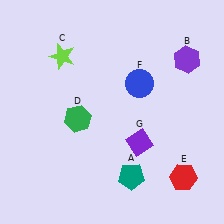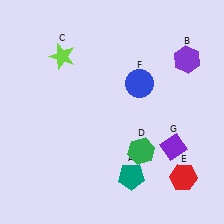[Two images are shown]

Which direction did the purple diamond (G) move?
The purple diamond (G) moved right.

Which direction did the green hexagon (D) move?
The green hexagon (D) moved right.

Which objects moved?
The objects that moved are: the green hexagon (D), the purple diamond (G).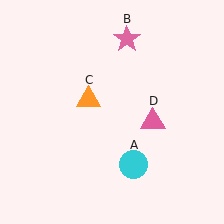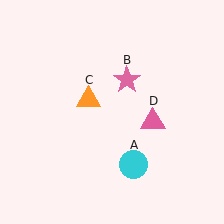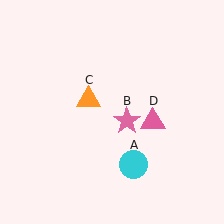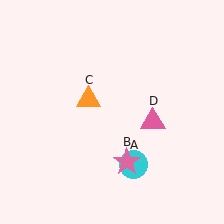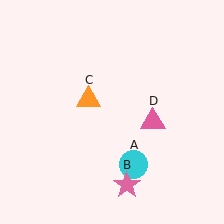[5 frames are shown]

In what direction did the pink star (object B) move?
The pink star (object B) moved down.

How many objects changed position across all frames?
1 object changed position: pink star (object B).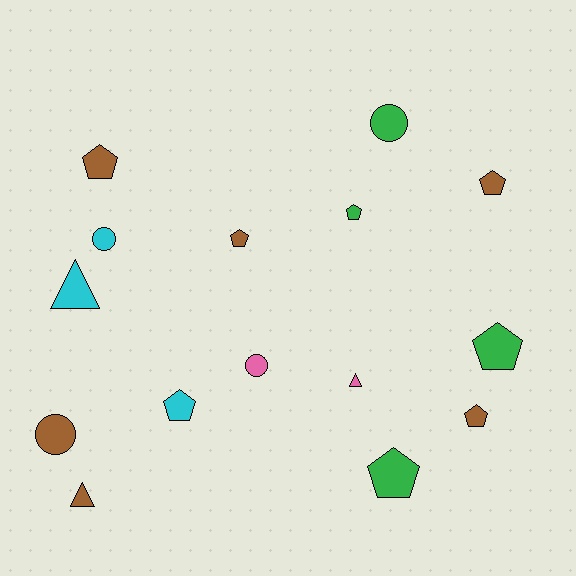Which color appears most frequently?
Brown, with 6 objects.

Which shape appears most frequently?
Pentagon, with 8 objects.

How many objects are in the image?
There are 15 objects.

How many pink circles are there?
There is 1 pink circle.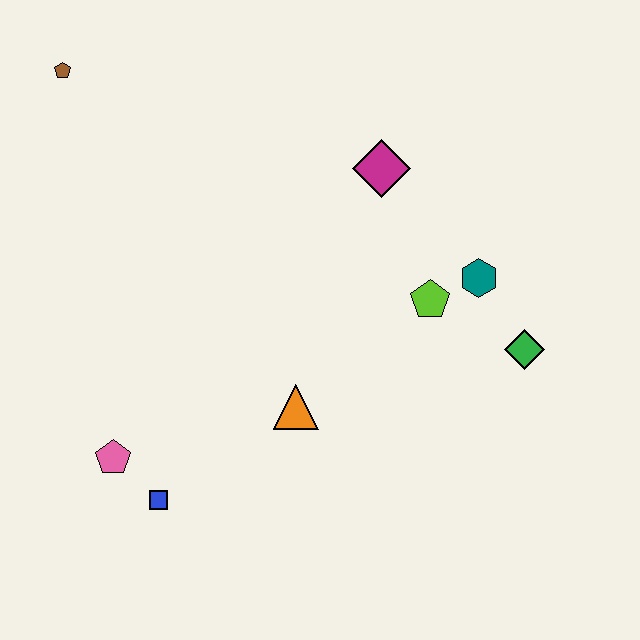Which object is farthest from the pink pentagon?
The green diamond is farthest from the pink pentagon.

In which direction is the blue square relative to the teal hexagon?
The blue square is to the left of the teal hexagon.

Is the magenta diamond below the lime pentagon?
No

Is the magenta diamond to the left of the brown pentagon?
No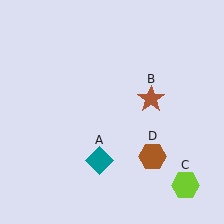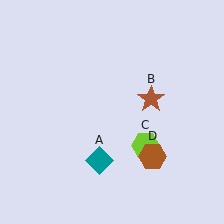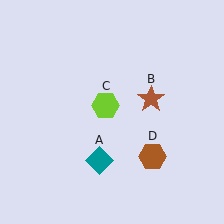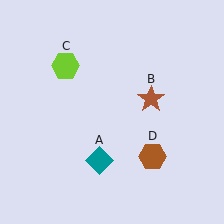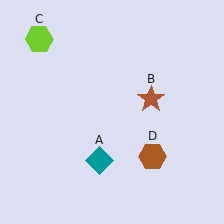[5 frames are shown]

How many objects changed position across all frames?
1 object changed position: lime hexagon (object C).